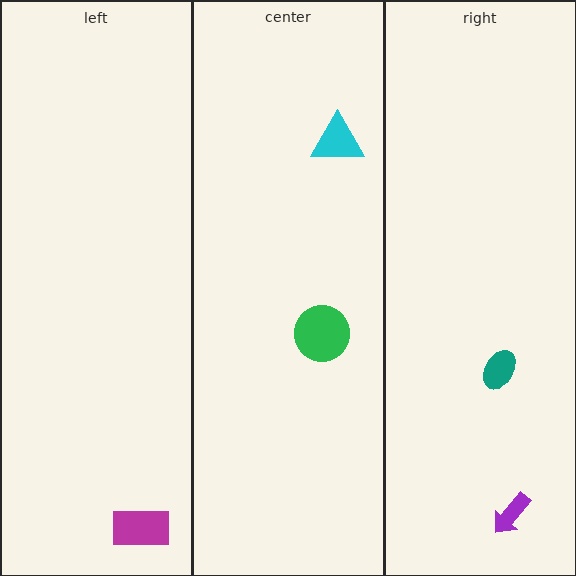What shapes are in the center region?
The cyan triangle, the green circle.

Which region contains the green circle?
The center region.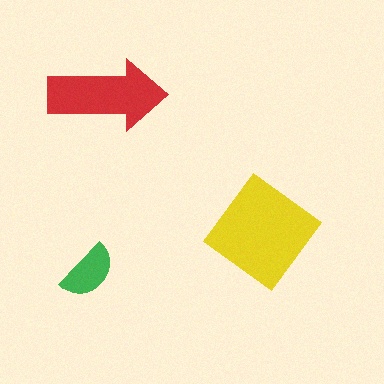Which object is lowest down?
The green semicircle is bottommost.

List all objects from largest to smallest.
The yellow diamond, the red arrow, the green semicircle.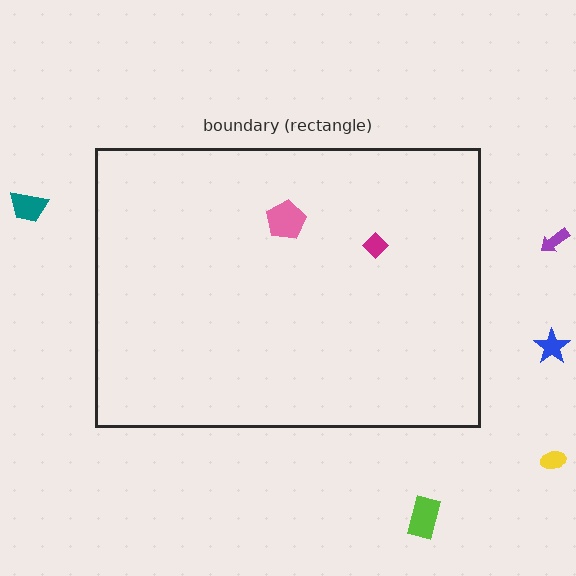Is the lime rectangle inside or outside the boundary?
Outside.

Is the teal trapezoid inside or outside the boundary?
Outside.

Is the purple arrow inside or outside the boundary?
Outside.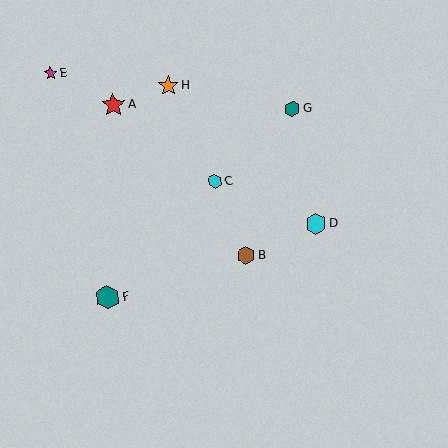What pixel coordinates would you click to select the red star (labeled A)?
Click at (114, 105) to select the red star A.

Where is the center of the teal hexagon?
The center of the teal hexagon is at (108, 297).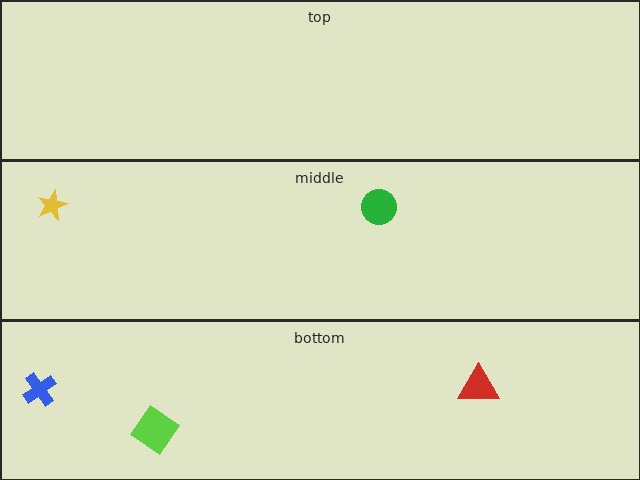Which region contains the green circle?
The middle region.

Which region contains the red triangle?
The bottom region.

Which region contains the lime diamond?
The bottom region.